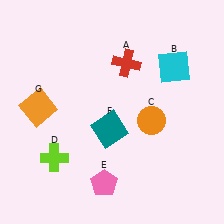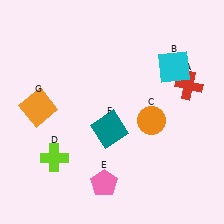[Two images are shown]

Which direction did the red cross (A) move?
The red cross (A) moved right.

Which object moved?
The red cross (A) moved right.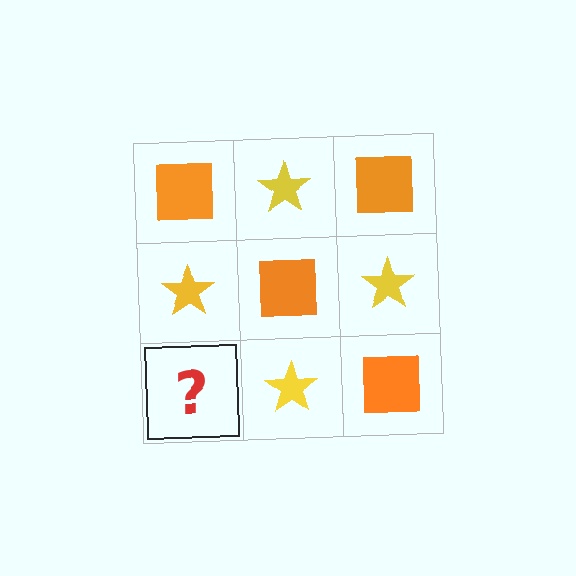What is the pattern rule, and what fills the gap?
The rule is that it alternates orange square and yellow star in a checkerboard pattern. The gap should be filled with an orange square.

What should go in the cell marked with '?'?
The missing cell should contain an orange square.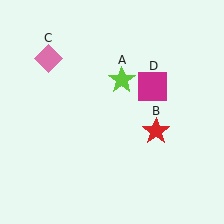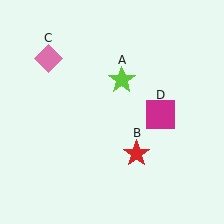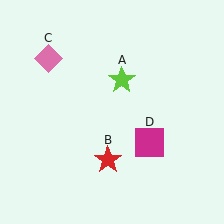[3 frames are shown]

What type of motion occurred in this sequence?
The red star (object B), magenta square (object D) rotated clockwise around the center of the scene.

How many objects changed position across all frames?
2 objects changed position: red star (object B), magenta square (object D).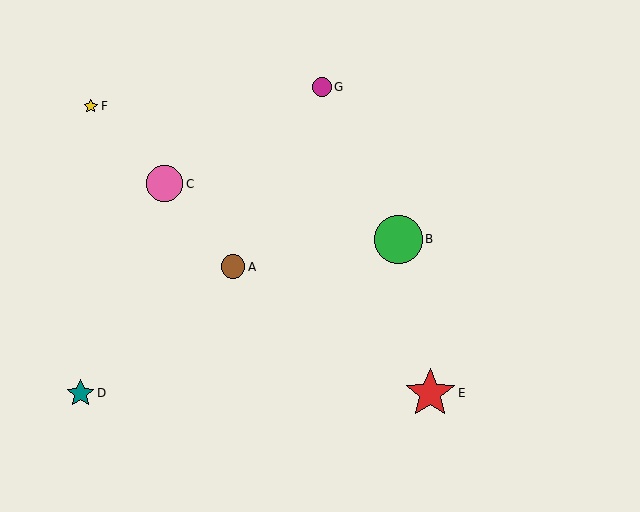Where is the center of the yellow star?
The center of the yellow star is at (91, 106).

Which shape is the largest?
The red star (labeled E) is the largest.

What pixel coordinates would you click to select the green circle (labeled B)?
Click at (399, 239) to select the green circle B.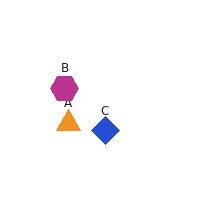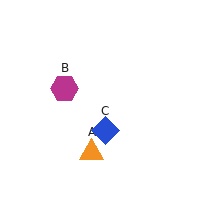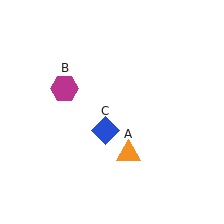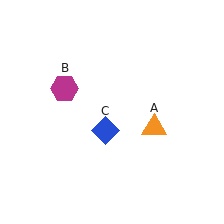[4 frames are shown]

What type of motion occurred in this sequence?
The orange triangle (object A) rotated counterclockwise around the center of the scene.